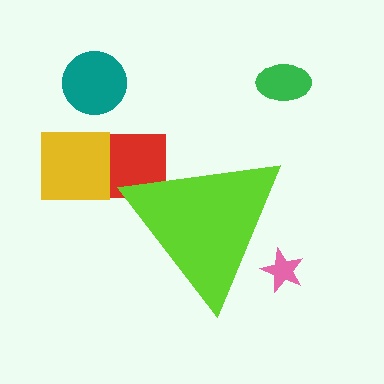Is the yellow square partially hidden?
No, the yellow square is fully visible.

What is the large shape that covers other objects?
A lime triangle.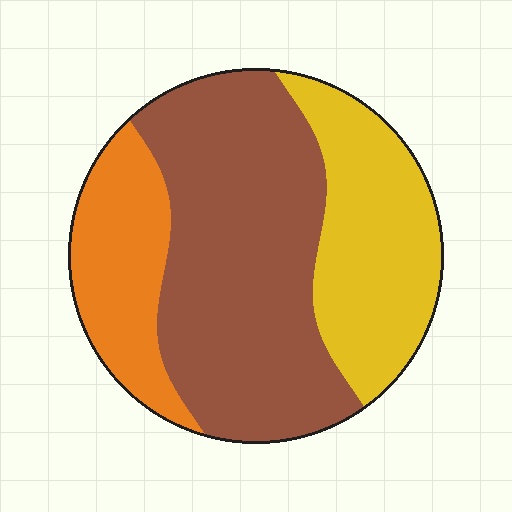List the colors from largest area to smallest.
From largest to smallest: brown, yellow, orange.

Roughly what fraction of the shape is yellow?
Yellow takes up about one quarter (1/4) of the shape.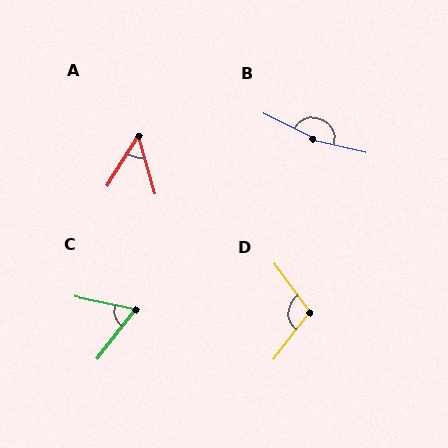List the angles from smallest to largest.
A (48°), C (63°), D (107°), B (167°).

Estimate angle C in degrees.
Approximately 63 degrees.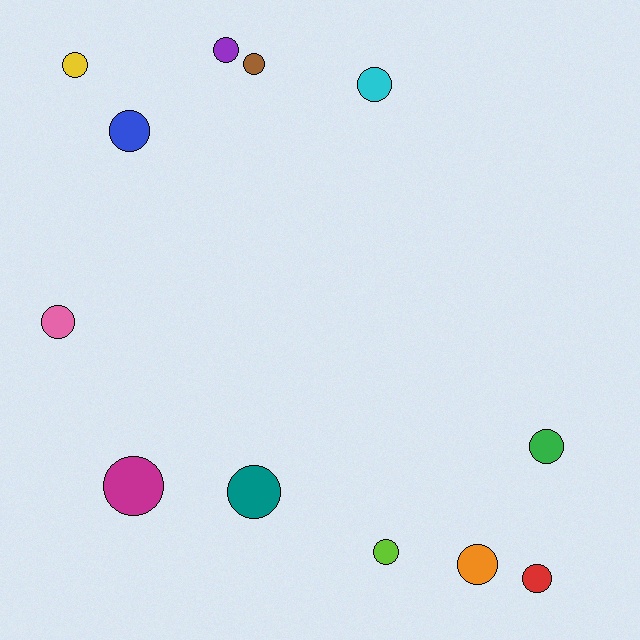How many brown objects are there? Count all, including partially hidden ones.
There is 1 brown object.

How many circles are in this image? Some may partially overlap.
There are 12 circles.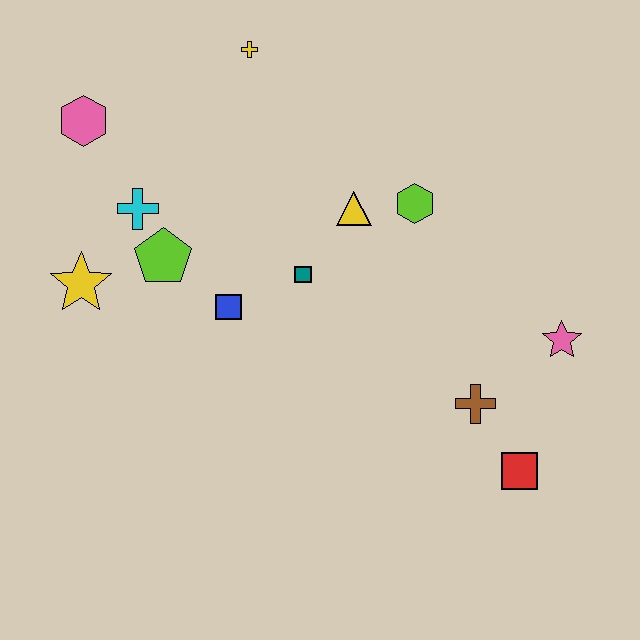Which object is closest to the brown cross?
The red square is closest to the brown cross.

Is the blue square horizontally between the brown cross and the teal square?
No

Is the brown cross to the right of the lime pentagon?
Yes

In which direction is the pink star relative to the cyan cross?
The pink star is to the right of the cyan cross.